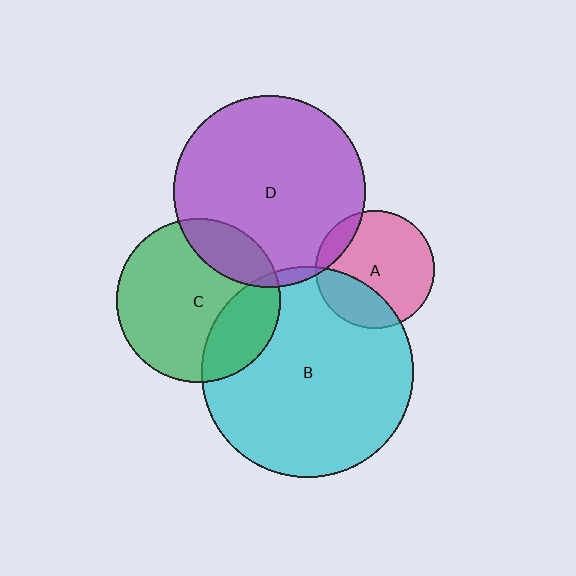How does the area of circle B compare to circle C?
Approximately 1.7 times.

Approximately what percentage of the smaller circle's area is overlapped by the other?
Approximately 20%.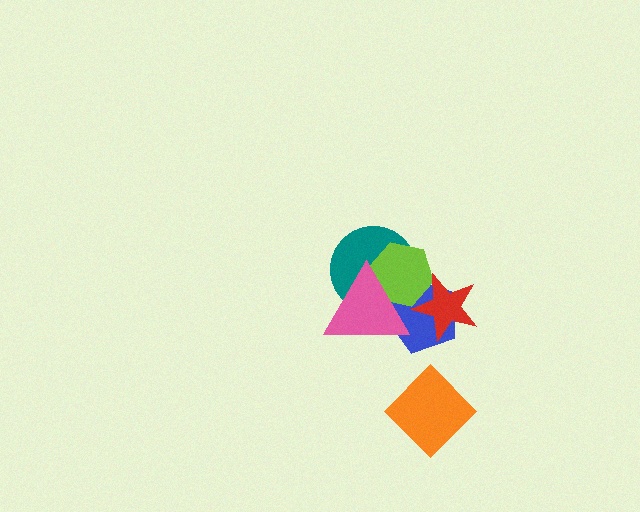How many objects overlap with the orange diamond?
0 objects overlap with the orange diamond.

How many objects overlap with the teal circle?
3 objects overlap with the teal circle.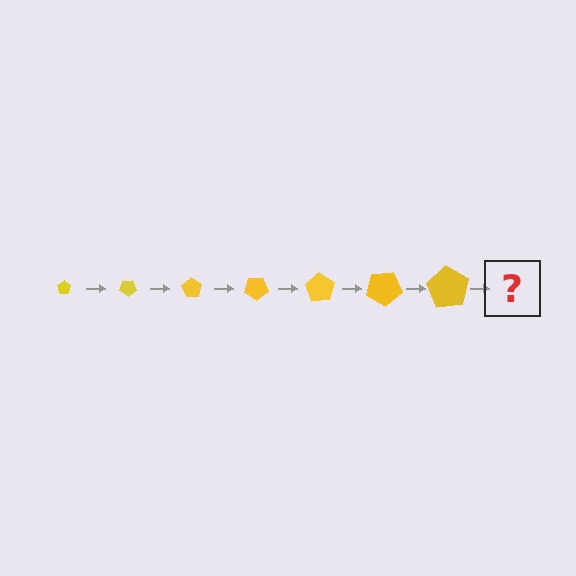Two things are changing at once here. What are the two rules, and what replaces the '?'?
The two rules are that the pentagon grows larger each step and it rotates 35 degrees each step. The '?' should be a pentagon, larger than the previous one and rotated 245 degrees from the start.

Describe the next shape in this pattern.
It should be a pentagon, larger than the previous one and rotated 245 degrees from the start.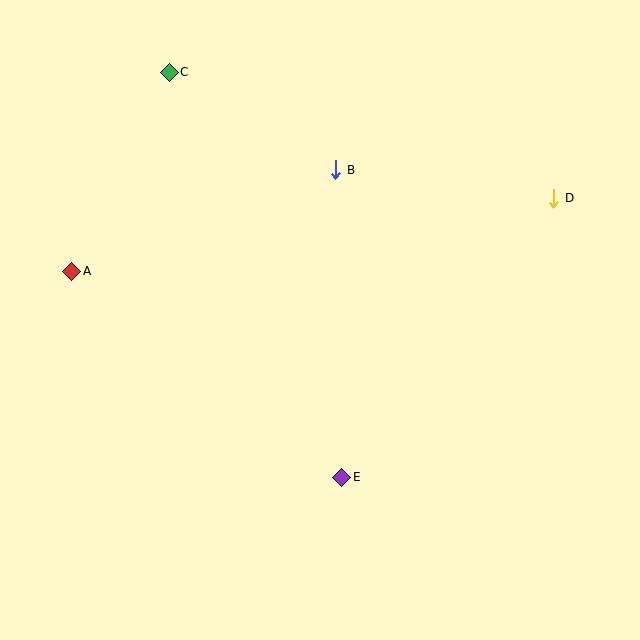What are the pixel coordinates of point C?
Point C is at (169, 72).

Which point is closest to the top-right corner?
Point D is closest to the top-right corner.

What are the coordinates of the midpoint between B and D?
The midpoint between B and D is at (445, 184).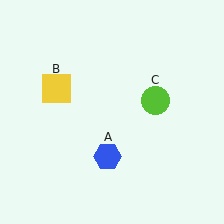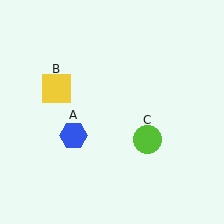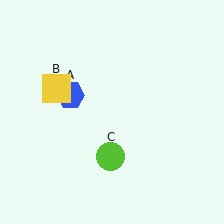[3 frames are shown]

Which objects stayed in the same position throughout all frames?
Yellow square (object B) remained stationary.